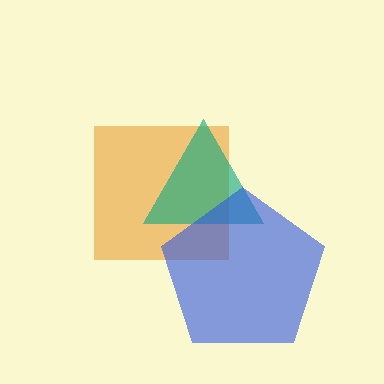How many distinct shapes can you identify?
There are 3 distinct shapes: an orange square, a teal triangle, a blue pentagon.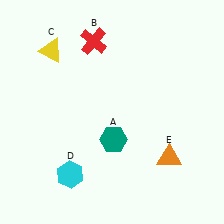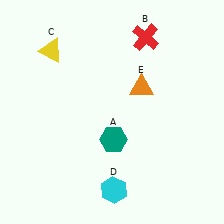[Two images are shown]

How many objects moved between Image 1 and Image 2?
3 objects moved between the two images.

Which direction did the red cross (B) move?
The red cross (B) moved right.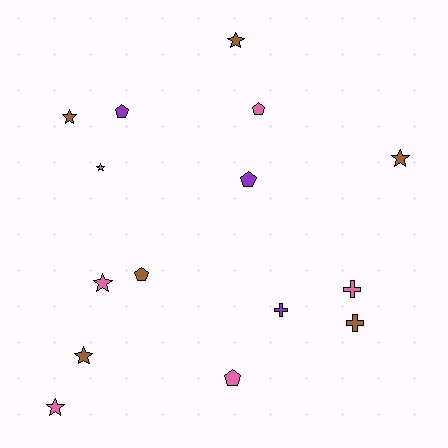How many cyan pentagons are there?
There are no cyan pentagons.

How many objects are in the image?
There are 15 objects.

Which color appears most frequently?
Brown, with 6 objects.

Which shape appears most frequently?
Star, with 7 objects.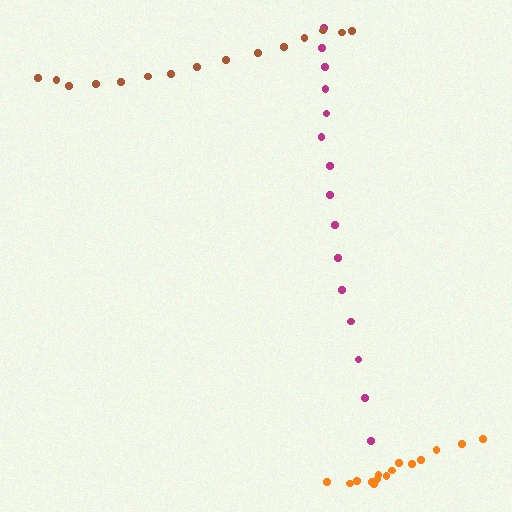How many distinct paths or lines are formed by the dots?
There are 3 distinct paths.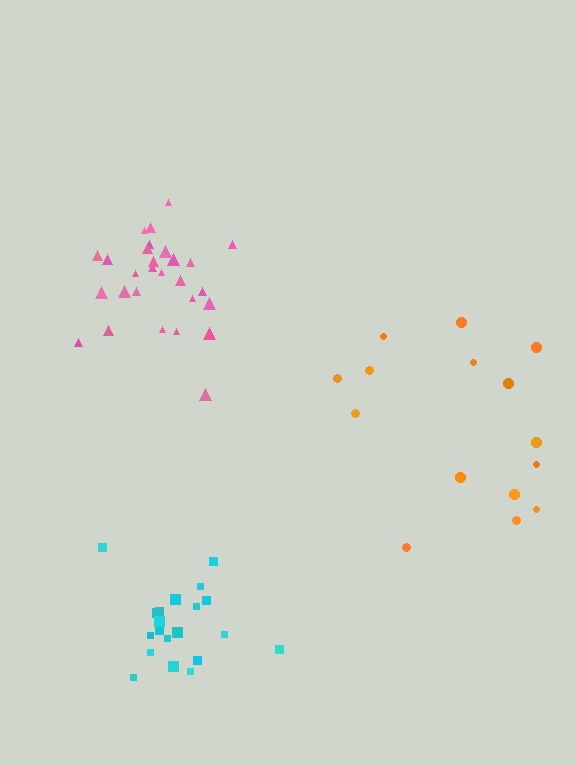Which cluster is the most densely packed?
Cyan.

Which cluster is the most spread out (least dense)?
Orange.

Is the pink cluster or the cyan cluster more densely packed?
Cyan.